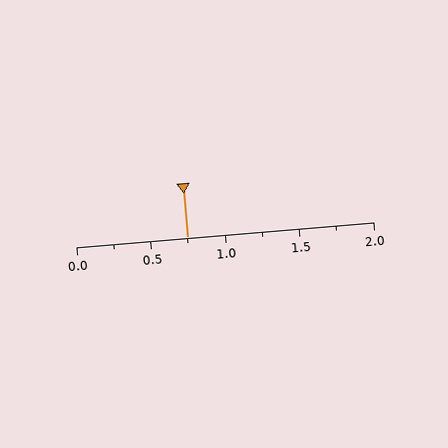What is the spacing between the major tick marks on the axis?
The major ticks are spaced 0.5 apart.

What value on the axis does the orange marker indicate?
The marker indicates approximately 0.75.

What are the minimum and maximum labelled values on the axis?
The axis runs from 0.0 to 2.0.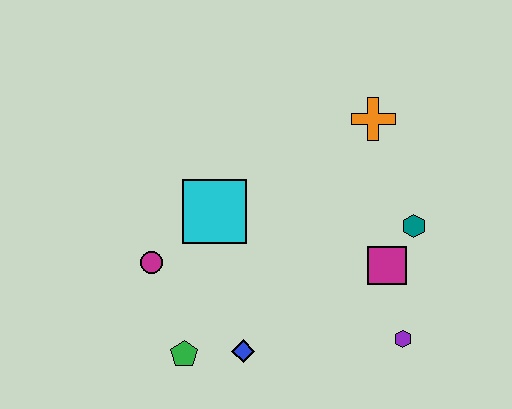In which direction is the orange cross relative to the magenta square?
The orange cross is above the magenta square.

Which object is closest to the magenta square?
The teal hexagon is closest to the magenta square.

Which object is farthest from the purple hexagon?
The magenta circle is farthest from the purple hexagon.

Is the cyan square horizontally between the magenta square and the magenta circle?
Yes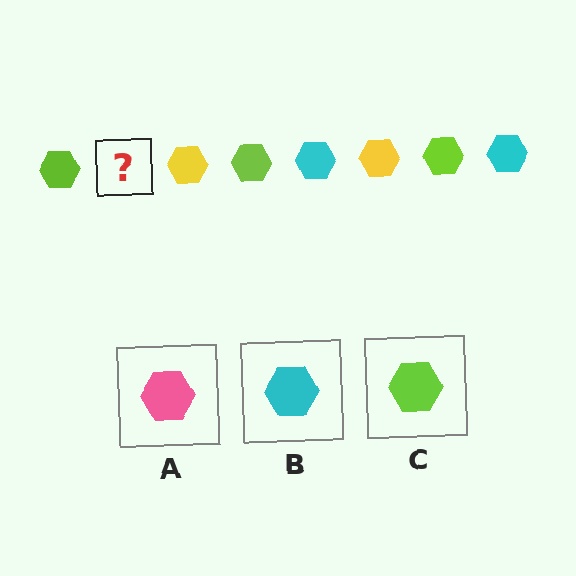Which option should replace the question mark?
Option B.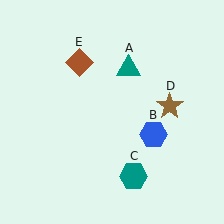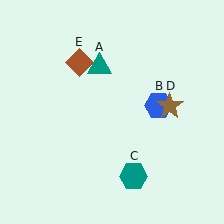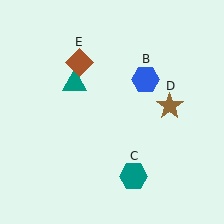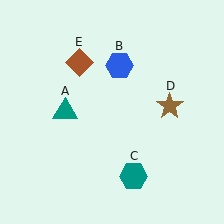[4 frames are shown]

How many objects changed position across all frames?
2 objects changed position: teal triangle (object A), blue hexagon (object B).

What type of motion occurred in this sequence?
The teal triangle (object A), blue hexagon (object B) rotated counterclockwise around the center of the scene.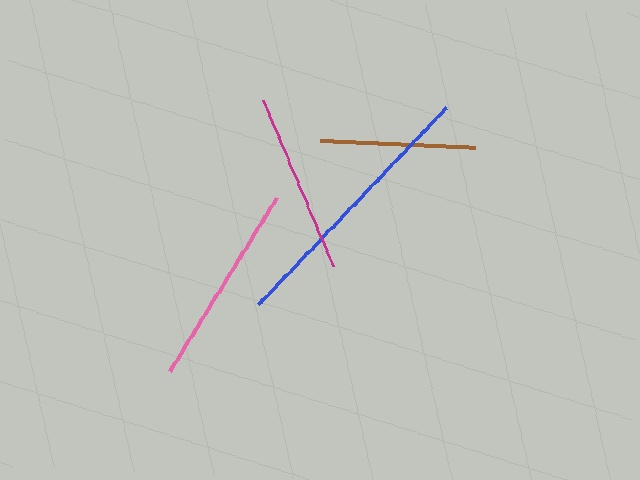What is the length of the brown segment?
The brown segment is approximately 154 pixels long.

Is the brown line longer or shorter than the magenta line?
The magenta line is longer than the brown line.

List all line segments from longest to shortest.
From longest to shortest: blue, pink, magenta, brown.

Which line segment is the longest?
The blue line is the longest at approximately 273 pixels.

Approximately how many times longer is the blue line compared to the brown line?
The blue line is approximately 1.8 times the length of the brown line.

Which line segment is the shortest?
The brown line is the shortest at approximately 154 pixels.